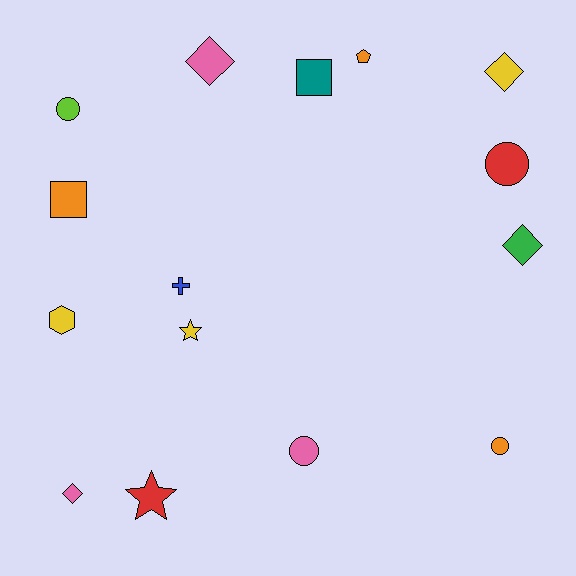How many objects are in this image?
There are 15 objects.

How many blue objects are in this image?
There is 1 blue object.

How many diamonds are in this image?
There are 4 diamonds.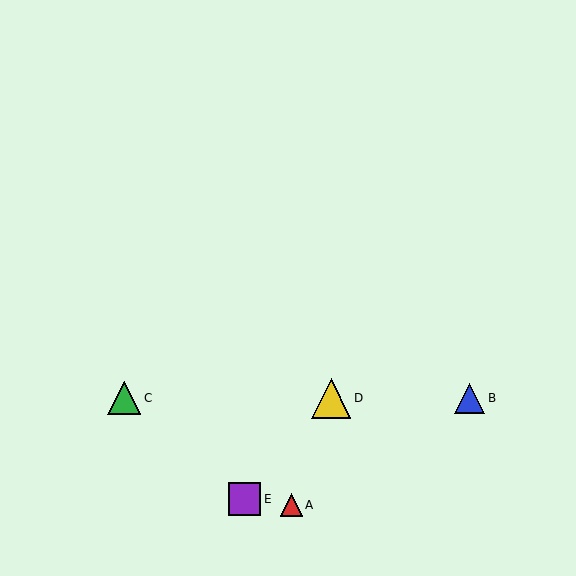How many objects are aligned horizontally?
3 objects (B, C, D) are aligned horizontally.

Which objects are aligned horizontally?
Objects B, C, D are aligned horizontally.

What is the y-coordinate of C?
Object C is at y≈398.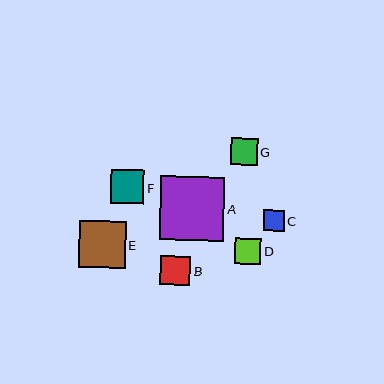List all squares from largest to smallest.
From largest to smallest: A, E, F, B, G, D, C.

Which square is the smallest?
Square C is the smallest with a size of approximately 21 pixels.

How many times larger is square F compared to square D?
Square F is approximately 1.3 times the size of square D.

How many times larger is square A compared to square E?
Square A is approximately 1.3 times the size of square E.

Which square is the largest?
Square A is the largest with a size of approximately 64 pixels.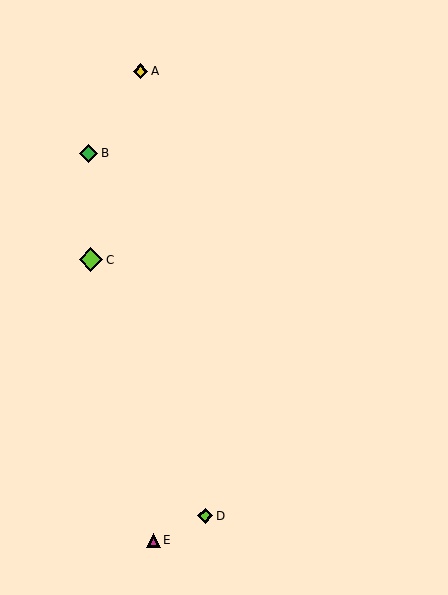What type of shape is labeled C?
Shape C is a lime diamond.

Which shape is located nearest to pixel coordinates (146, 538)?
The magenta triangle (labeled E) at (153, 541) is nearest to that location.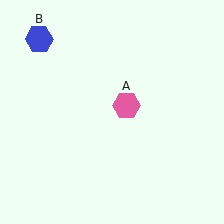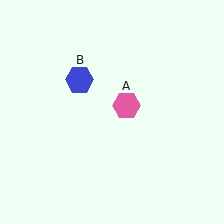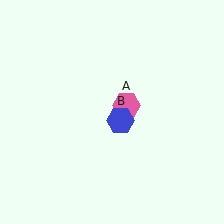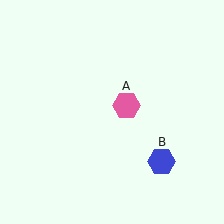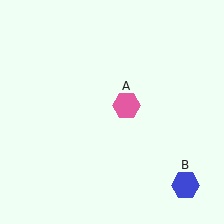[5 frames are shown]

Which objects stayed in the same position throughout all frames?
Pink hexagon (object A) remained stationary.